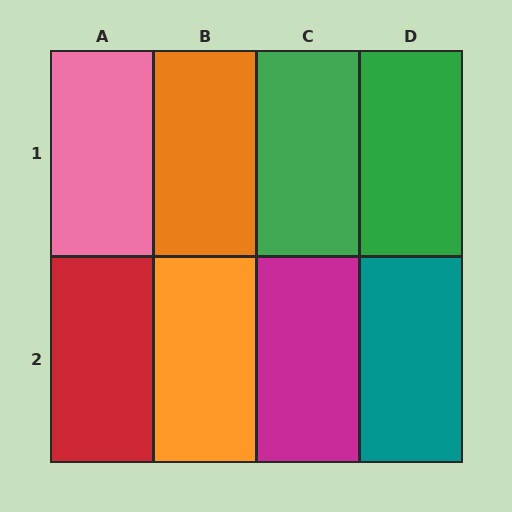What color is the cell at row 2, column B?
Orange.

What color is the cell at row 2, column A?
Red.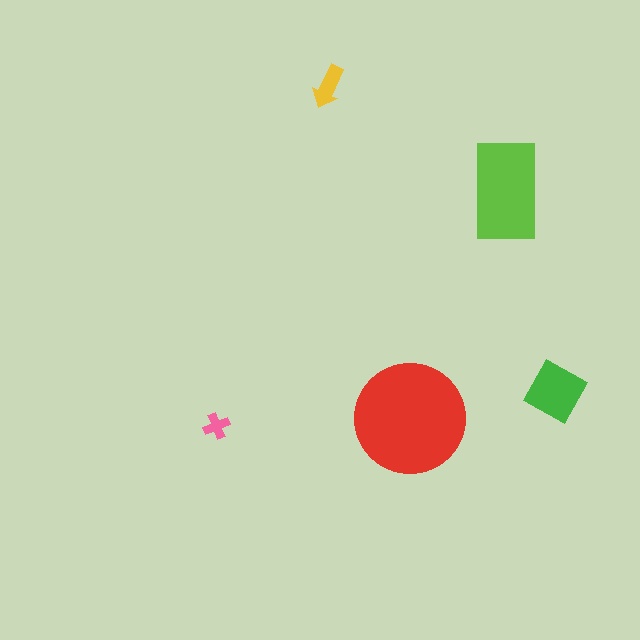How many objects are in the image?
There are 5 objects in the image.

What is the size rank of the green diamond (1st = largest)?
3rd.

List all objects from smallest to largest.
The pink cross, the yellow arrow, the green diamond, the lime rectangle, the red circle.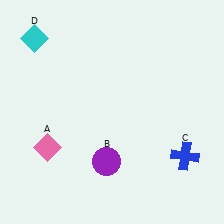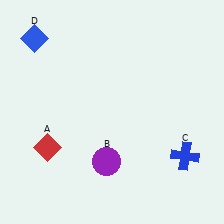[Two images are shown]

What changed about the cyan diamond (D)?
In Image 1, D is cyan. In Image 2, it changed to blue.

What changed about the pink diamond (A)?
In Image 1, A is pink. In Image 2, it changed to red.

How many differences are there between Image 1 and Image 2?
There are 2 differences between the two images.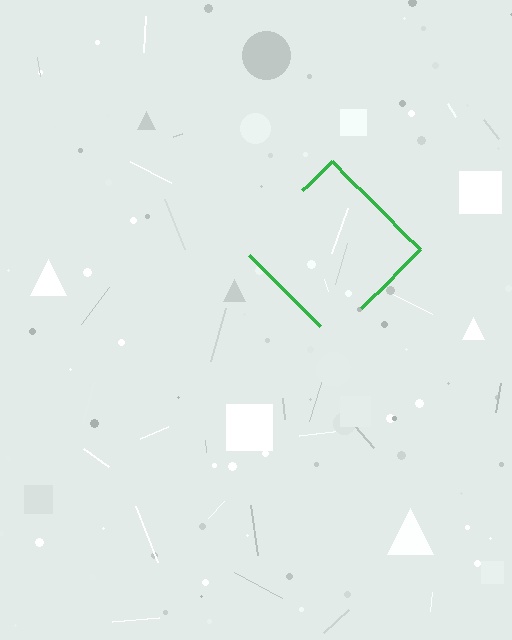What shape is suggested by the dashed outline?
The dashed outline suggests a diamond.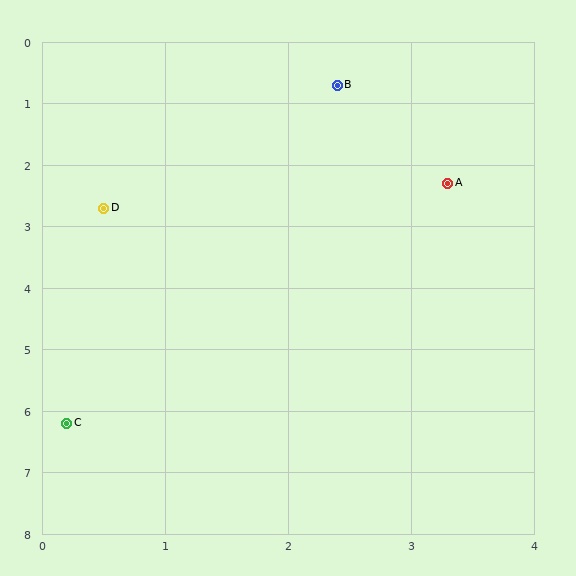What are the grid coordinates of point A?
Point A is at approximately (3.3, 2.3).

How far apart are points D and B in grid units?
Points D and B are about 2.8 grid units apart.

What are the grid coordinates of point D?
Point D is at approximately (0.5, 2.7).